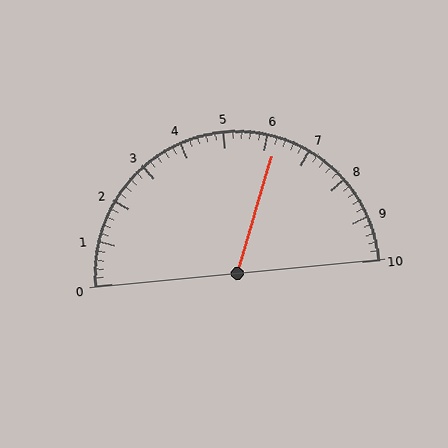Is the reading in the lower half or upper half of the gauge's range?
The reading is in the upper half of the range (0 to 10).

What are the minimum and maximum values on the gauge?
The gauge ranges from 0 to 10.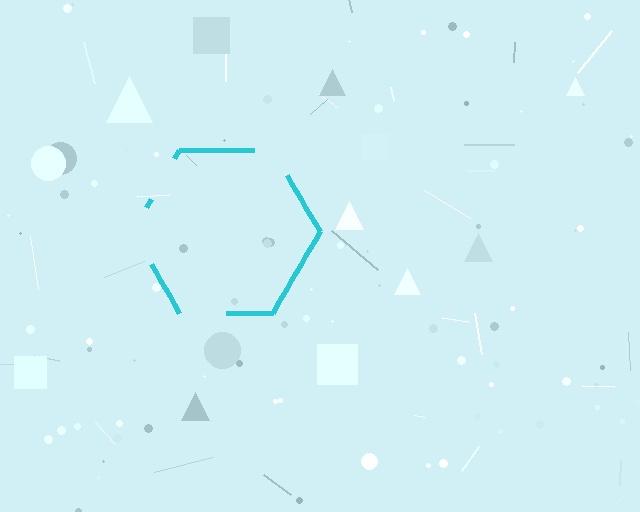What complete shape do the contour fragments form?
The contour fragments form a hexagon.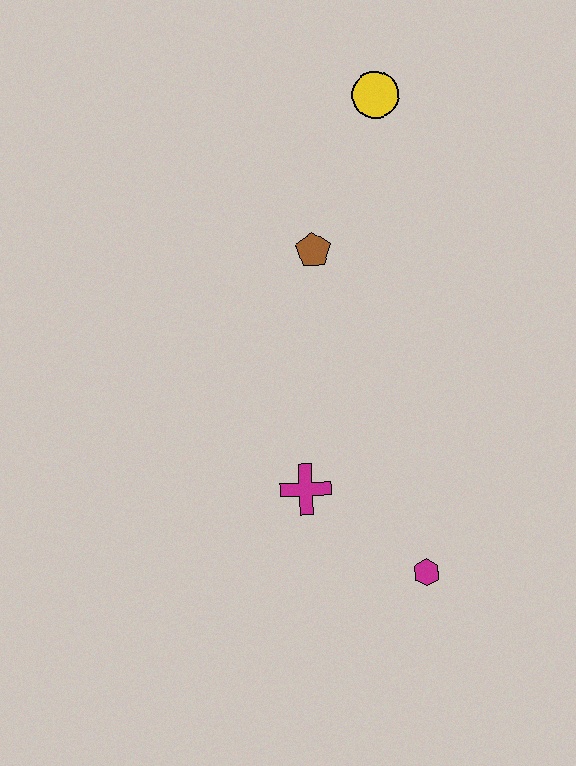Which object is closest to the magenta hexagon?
The magenta cross is closest to the magenta hexagon.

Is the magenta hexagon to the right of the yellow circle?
Yes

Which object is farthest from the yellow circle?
The magenta hexagon is farthest from the yellow circle.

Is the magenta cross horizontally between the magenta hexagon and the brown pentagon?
No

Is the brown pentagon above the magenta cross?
Yes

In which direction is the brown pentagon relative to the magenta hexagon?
The brown pentagon is above the magenta hexagon.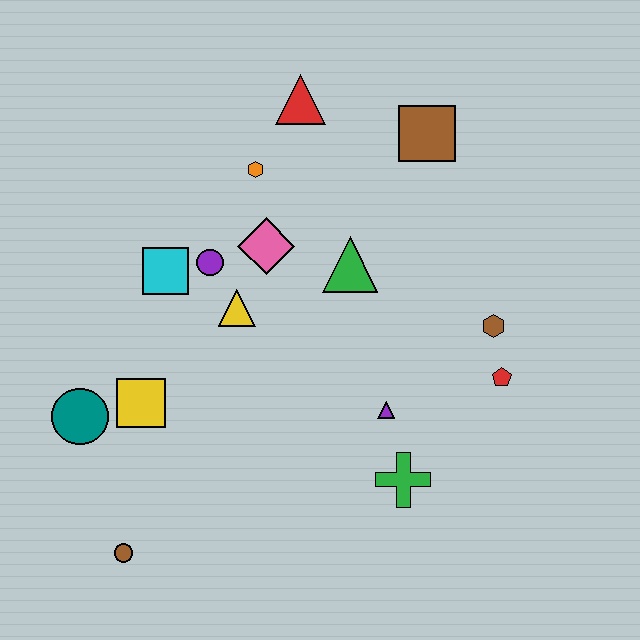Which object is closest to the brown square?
The red triangle is closest to the brown square.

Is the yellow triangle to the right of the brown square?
No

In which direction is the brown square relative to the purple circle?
The brown square is to the right of the purple circle.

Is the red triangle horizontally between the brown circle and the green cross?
Yes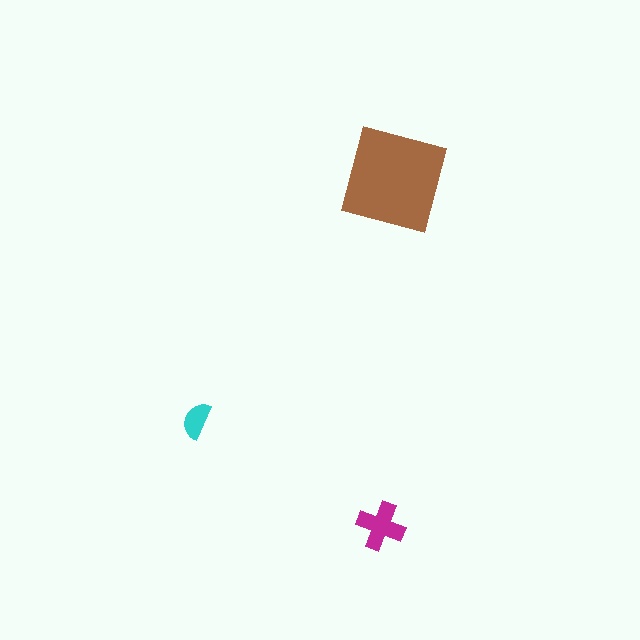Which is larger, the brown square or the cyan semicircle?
The brown square.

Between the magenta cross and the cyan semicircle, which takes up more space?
The magenta cross.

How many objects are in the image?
There are 3 objects in the image.